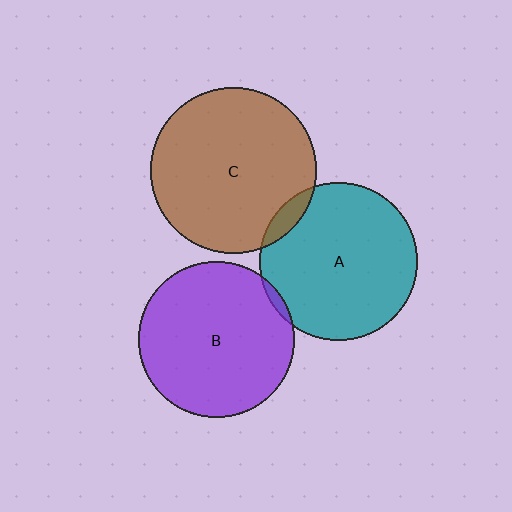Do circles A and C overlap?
Yes.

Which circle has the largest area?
Circle C (brown).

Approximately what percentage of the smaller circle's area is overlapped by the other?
Approximately 5%.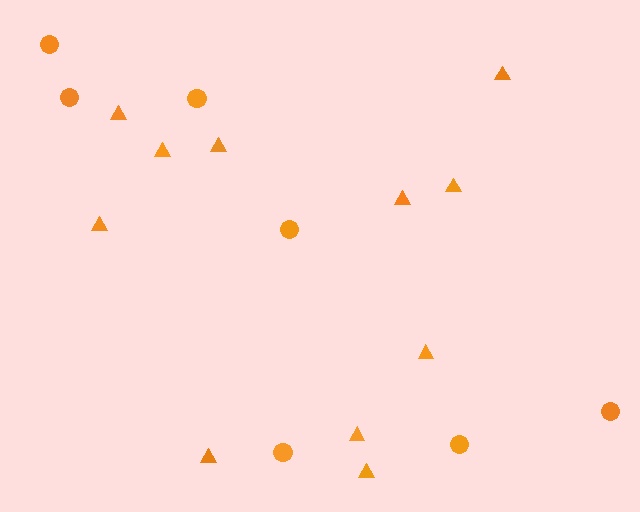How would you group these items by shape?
There are 2 groups: one group of circles (7) and one group of triangles (11).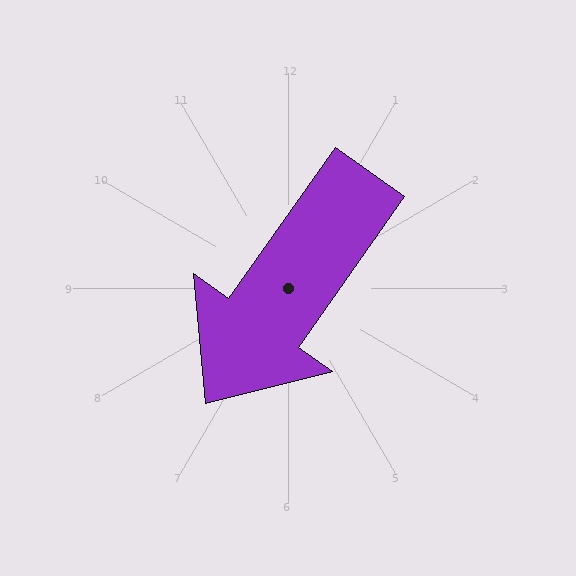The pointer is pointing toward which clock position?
Roughly 7 o'clock.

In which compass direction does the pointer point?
Southwest.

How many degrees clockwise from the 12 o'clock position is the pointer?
Approximately 215 degrees.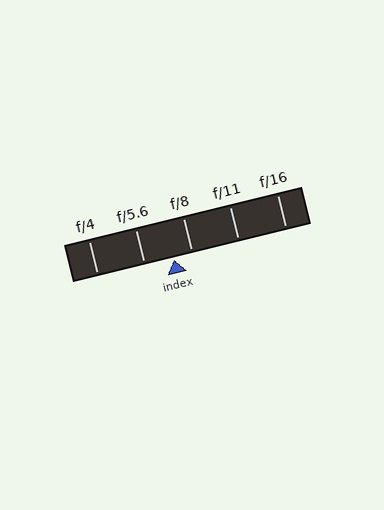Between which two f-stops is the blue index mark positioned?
The index mark is between f/5.6 and f/8.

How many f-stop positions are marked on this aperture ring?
There are 5 f-stop positions marked.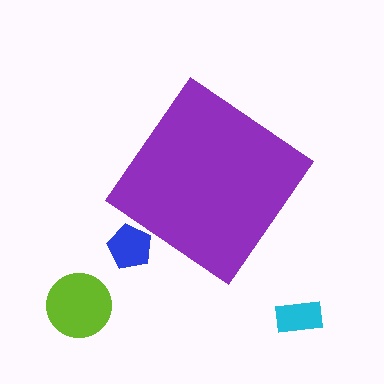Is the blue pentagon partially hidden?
Yes, the blue pentagon is partially hidden behind the purple diamond.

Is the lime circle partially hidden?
No, the lime circle is fully visible.